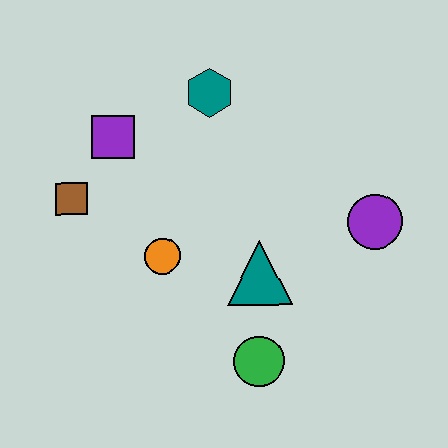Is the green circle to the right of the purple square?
Yes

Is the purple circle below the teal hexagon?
Yes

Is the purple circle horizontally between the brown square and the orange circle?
No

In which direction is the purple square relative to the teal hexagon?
The purple square is to the left of the teal hexagon.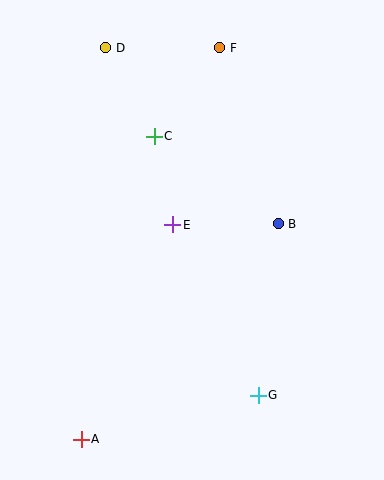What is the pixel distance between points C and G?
The distance between C and G is 279 pixels.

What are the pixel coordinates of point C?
Point C is at (154, 136).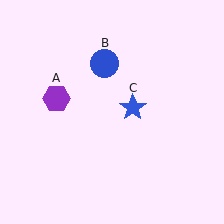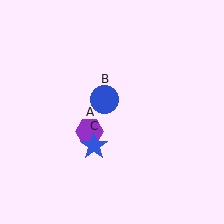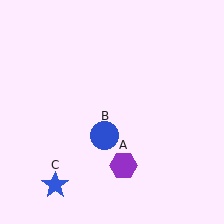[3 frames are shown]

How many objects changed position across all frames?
3 objects changed position: purple hexagon (object A), blue circle (object B), blue star (object C).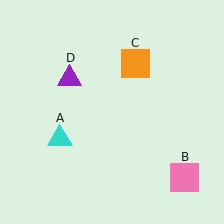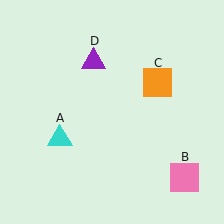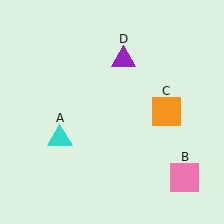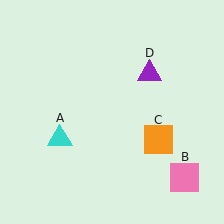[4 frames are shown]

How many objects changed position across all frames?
2 objects changed position: orange square (object C), purple triangle (object D).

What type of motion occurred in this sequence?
The orange square (object C), purple triangle (object D) rotated clockwise around the center of the scene.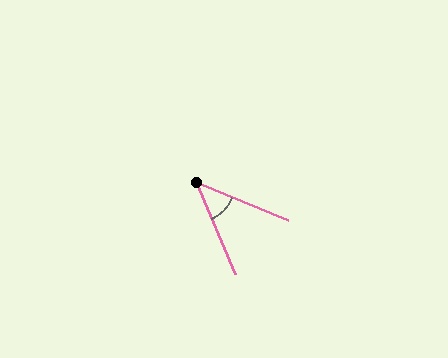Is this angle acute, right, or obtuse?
It is acute.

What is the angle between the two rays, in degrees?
Approximately 45 degrees.